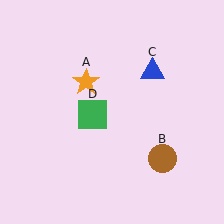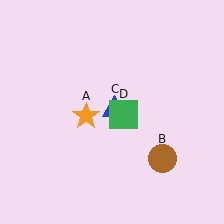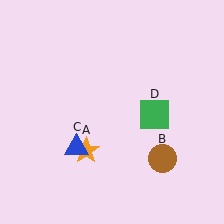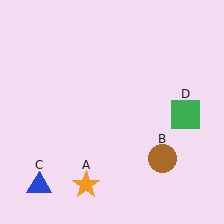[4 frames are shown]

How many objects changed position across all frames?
3 objects changed position: orange star (object A), blue triangle (object C), green square (object D).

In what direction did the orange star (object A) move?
The orange star (object A) moved down.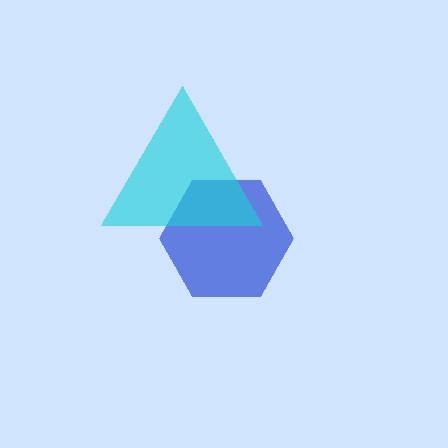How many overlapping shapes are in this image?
There are 2 overlapping shapes in the image.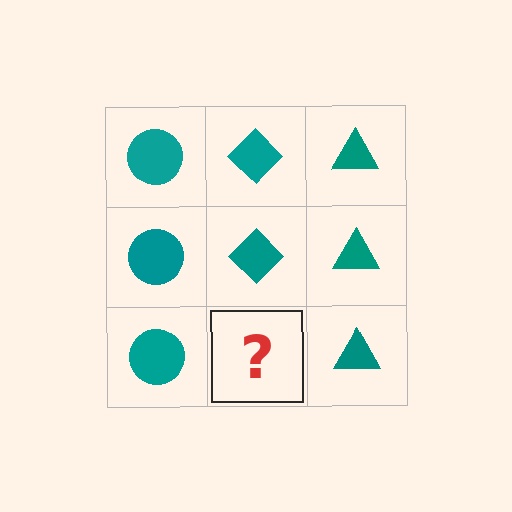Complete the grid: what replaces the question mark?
The question mark should be replaced with a teal diamond.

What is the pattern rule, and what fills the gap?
The rule is that each column has a consistent shape. The gap should be filled with a teal diamond.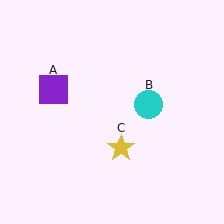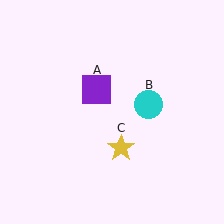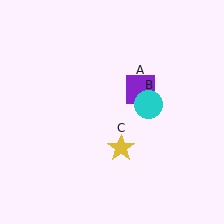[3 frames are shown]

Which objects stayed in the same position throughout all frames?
Cyan circle (object B) and yellow star (object C) remained stationary.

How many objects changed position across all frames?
1 object changed position: purple square (object A).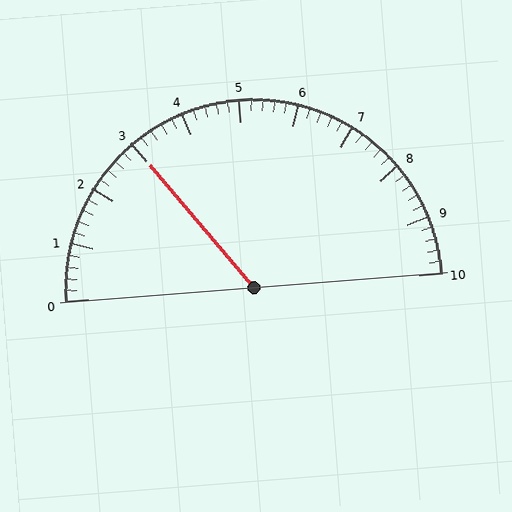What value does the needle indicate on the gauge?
The needle indicates approximately 3.0.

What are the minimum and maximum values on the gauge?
The gauge ranges from 0 to 10.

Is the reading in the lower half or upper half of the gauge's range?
The reading is in the lower half of the range (0 to 10).